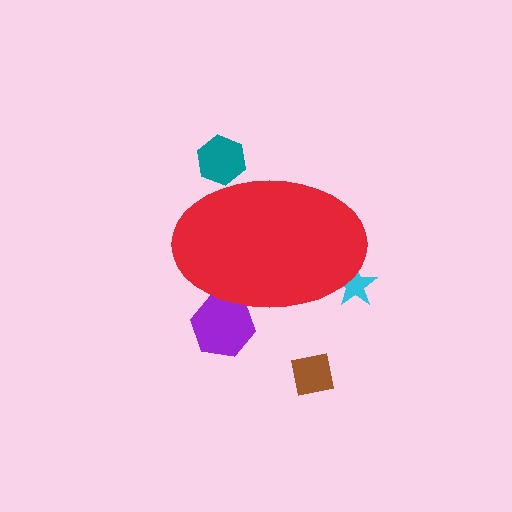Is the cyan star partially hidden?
Yes, the cyan star is partially hidden behind the red ellipse.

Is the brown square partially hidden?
No, the brown square is fully visible.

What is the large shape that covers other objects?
A red ellipse.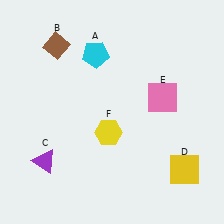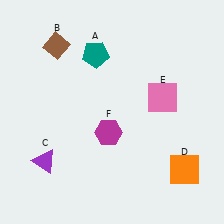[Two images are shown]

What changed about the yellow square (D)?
In Image 1, D is yellow. In Image 2, it changed to orange.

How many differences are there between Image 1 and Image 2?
There are 3 differences between the two images.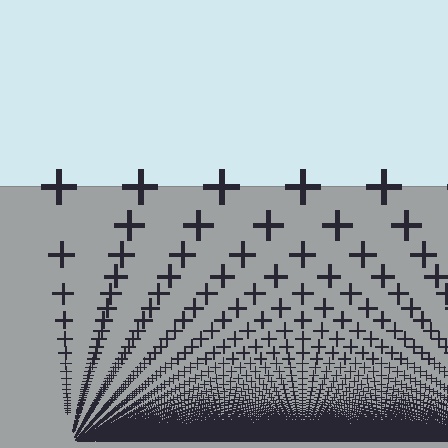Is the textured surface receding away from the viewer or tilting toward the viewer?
The surface appears to tilt toward the viewer. Texture elements get larger and sparser toward the top.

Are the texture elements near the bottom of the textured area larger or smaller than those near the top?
Smaller. The gradient is inverted — elements near the bottom are smaller and denser.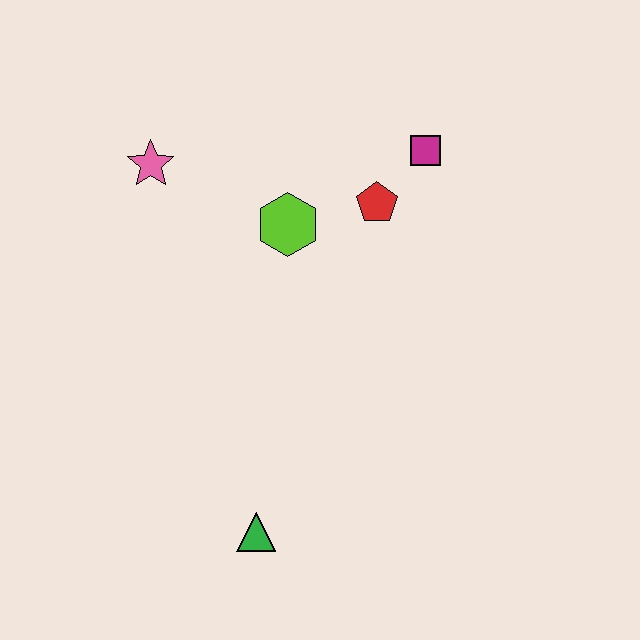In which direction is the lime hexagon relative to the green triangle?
The lime hexagon is above the green triangle.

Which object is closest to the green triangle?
The lime hexagon is closest to the green triangle.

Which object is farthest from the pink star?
The green triangle is farthest from the pink star.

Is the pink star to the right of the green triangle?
No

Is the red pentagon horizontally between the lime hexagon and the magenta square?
Yes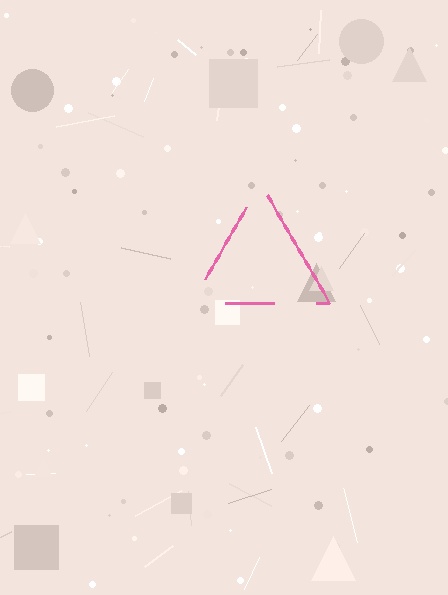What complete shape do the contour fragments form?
The contour fragments form a triangle.